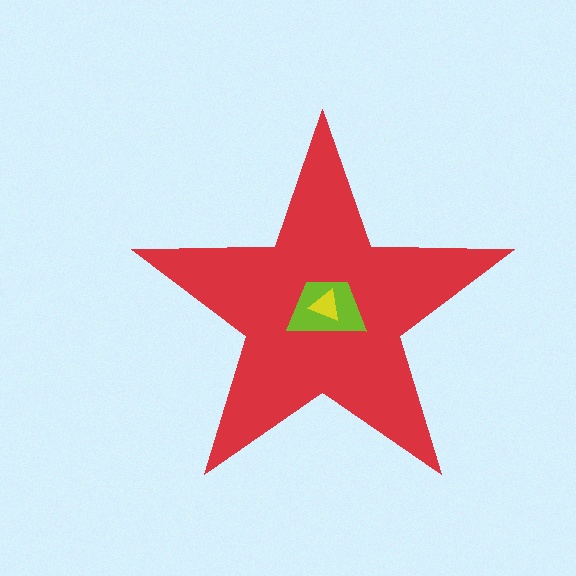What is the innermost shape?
The yellow triangle.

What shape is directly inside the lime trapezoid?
The yellow triangle.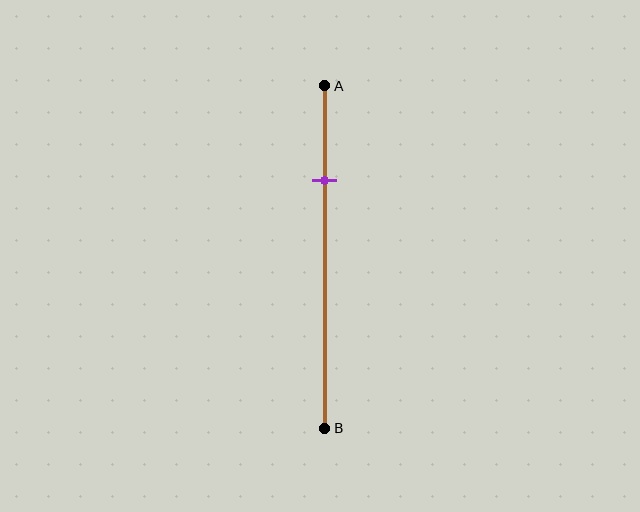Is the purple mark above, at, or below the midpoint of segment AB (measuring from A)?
The purple mark is above the midpoint of segment AB.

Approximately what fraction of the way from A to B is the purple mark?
The purple mark is approximately 30% of the way from A to B.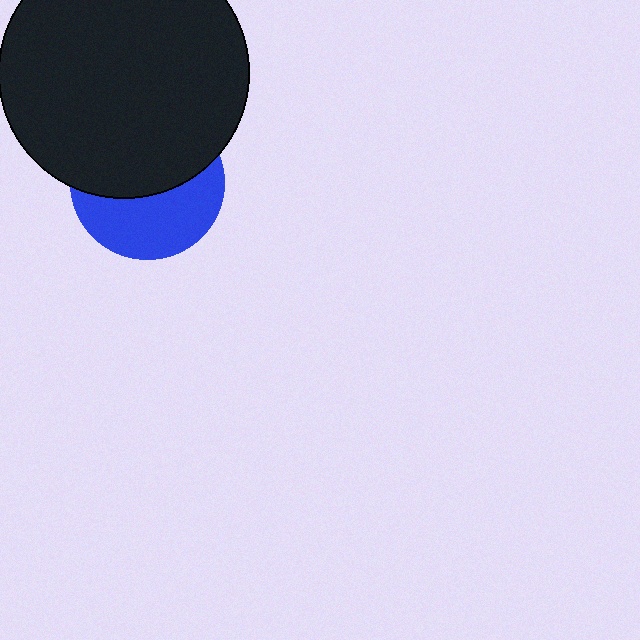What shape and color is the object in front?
The object in front is a black circle.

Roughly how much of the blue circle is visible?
About half of it is visible (roughly 46%).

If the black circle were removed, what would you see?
You would see the complete blue circle.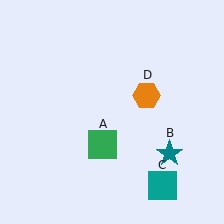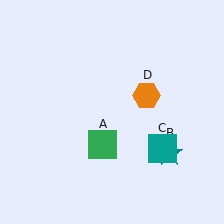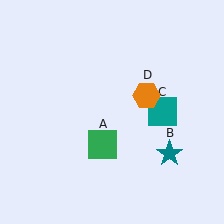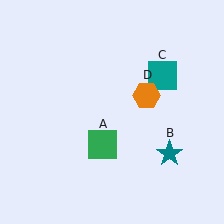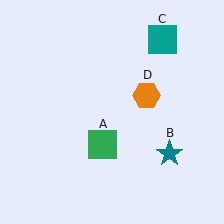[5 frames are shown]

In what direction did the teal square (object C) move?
The teal square (object C) moved up.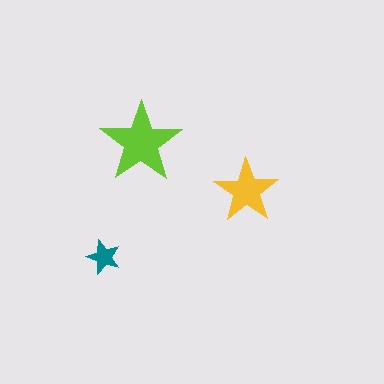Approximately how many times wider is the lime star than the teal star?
About 2.5 times wider.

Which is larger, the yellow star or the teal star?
The yellow one.